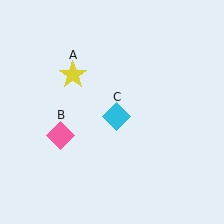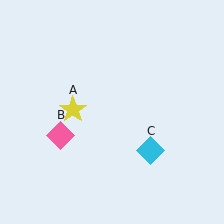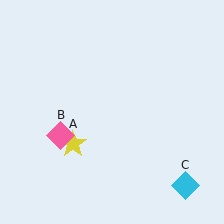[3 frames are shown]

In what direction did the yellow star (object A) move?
The yellow star (object A) moved down.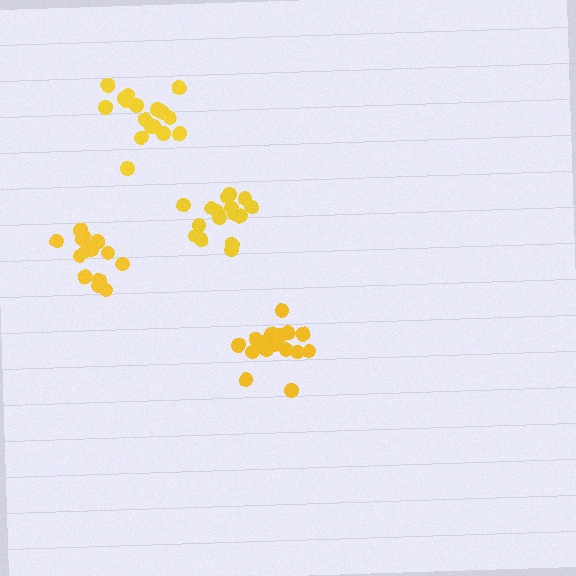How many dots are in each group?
Group 1: 16 dots, Group 2: 18 dots, Group 3: 15 dots, Group 4: 16 dots (65 total).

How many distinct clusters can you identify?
There are 4 distinct clusters.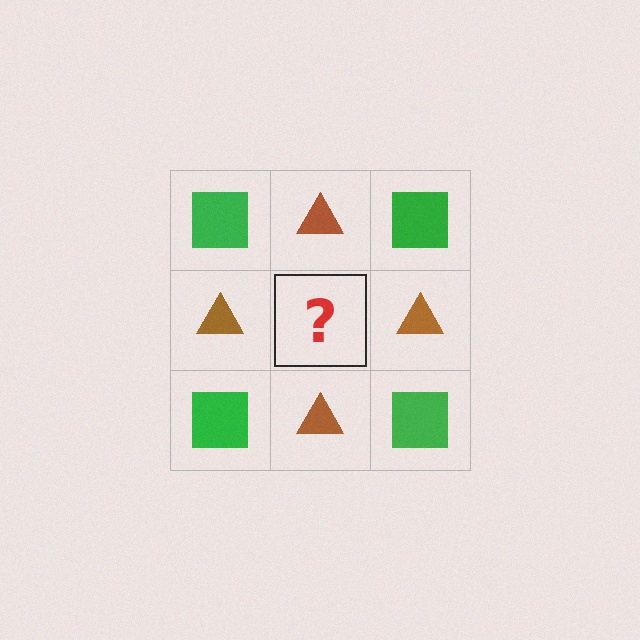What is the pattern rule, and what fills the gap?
The rule is that it alternates green square and brown triangle in a checkerboard pattern. The gap should be filled with a green square.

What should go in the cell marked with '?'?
The missing cell should contain a green square.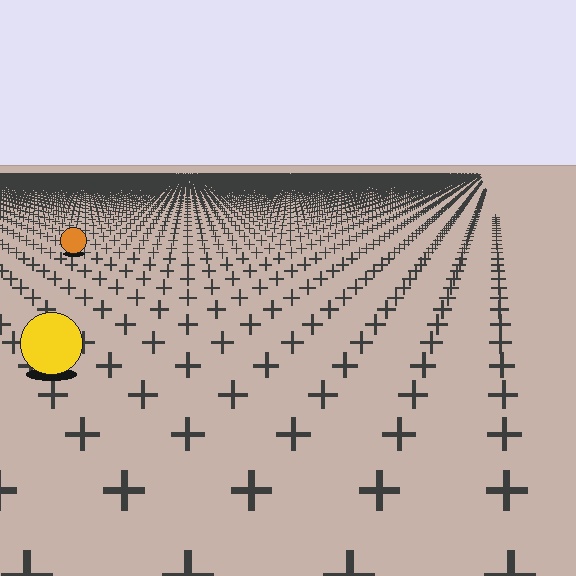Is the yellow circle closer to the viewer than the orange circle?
Yes. The yellow circle is closer — you can tell from the texture gradient: the ground texture is coarser near it.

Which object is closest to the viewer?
The yellow circle is closest. The texture marks near it are larger and more spread out.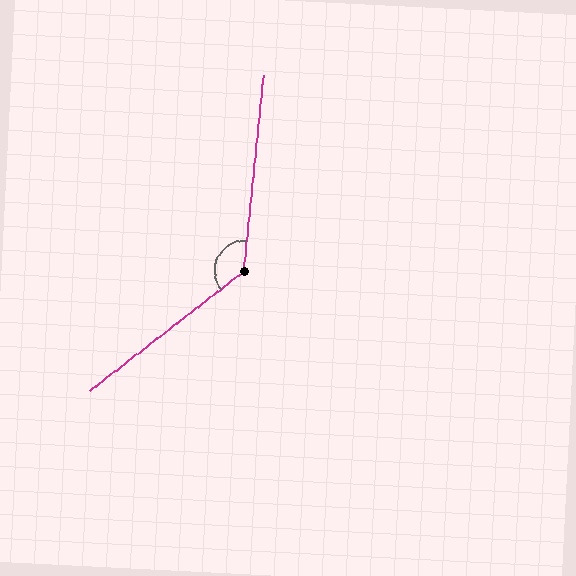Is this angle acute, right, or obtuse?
It is obtuse.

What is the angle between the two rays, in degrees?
Approximately 134 degrees.